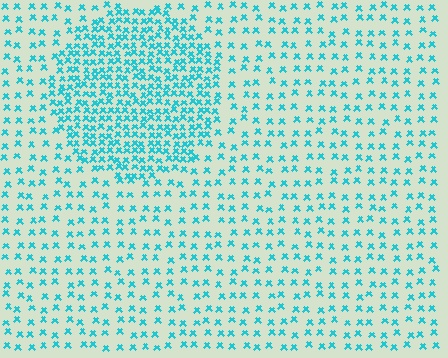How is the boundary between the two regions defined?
The boundary is defined by a change in element density (approximately 2.4x ratio). All elements are the same color, size, and shape.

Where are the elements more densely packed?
The elements are more densely packed inside the circle boundary.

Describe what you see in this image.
The image contains small cyan elements arranged at two different densities. A circle-shaped region is visible where the elements are more densely packed than the surrounding area.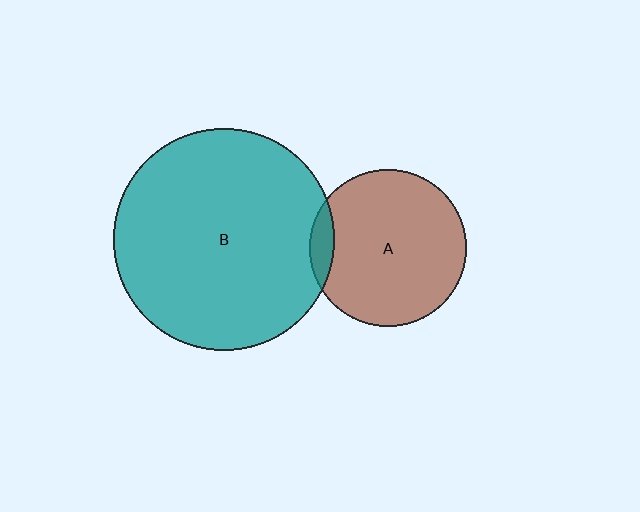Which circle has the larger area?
Circle B (teal).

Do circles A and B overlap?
Yes.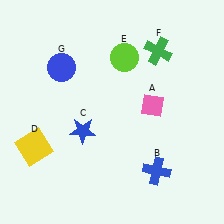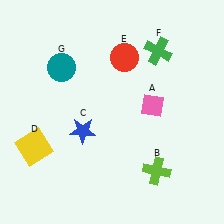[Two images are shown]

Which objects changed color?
B changed from blue to lime. E changed from lime to red. G changed from blue to teal.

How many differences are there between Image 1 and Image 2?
There are 3 differences between the two images.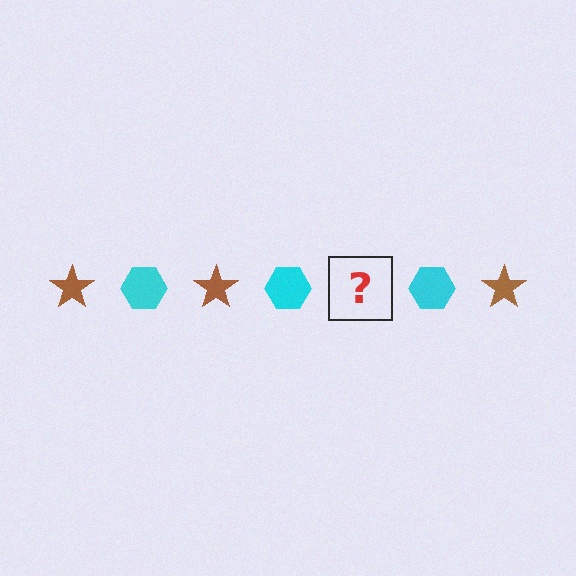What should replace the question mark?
The question mark should be replaced with a brown star.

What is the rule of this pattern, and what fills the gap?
The rule is that the pattern alternates between brown star and cyan hexagon. The gap should be filled with a brown star.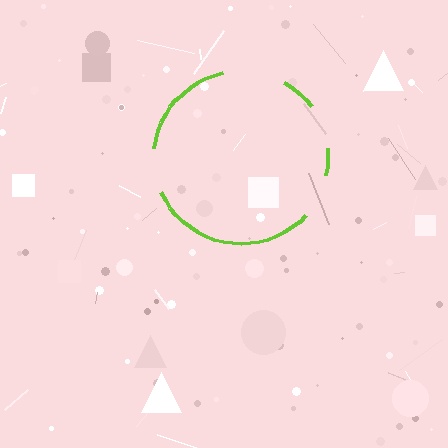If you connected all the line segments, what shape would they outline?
They would outline a circle.